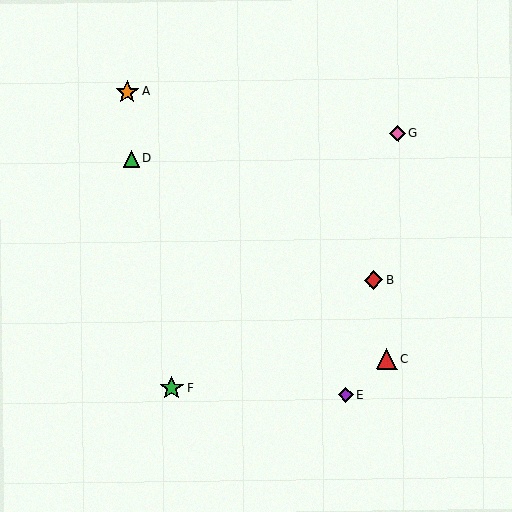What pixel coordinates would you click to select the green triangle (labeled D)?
Click at (131, 159) to select the green triangle D.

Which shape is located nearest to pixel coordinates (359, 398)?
The purple diamond (labeled E) at (346, 395) is nearest to that location.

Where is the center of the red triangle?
The center of the red triangle is at (387, 359).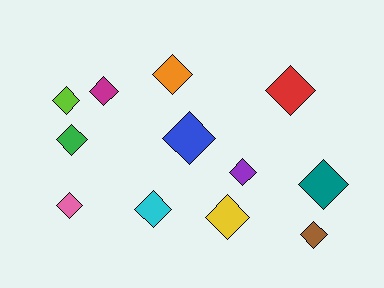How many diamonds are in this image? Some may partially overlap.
There are 12 diamonds.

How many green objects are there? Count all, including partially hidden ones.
There is 1 green object.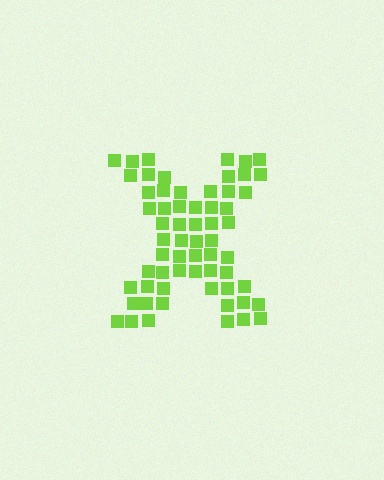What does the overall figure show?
The overall figure shows the letter X.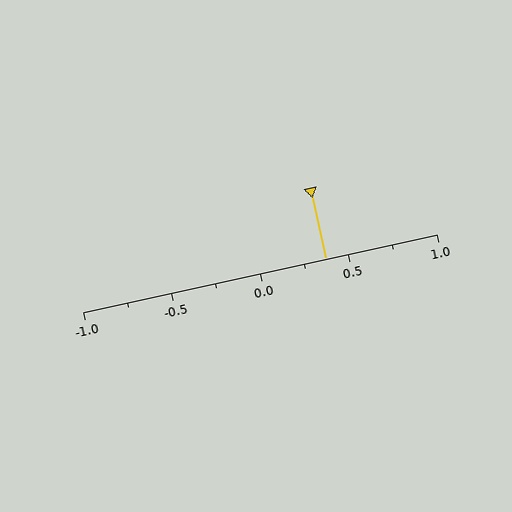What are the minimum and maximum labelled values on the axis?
The axis runs from -1.0 to 1.0.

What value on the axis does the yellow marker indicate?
The marker indicates approximately 0.38.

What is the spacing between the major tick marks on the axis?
The major ticks are spaced 0.5 apart.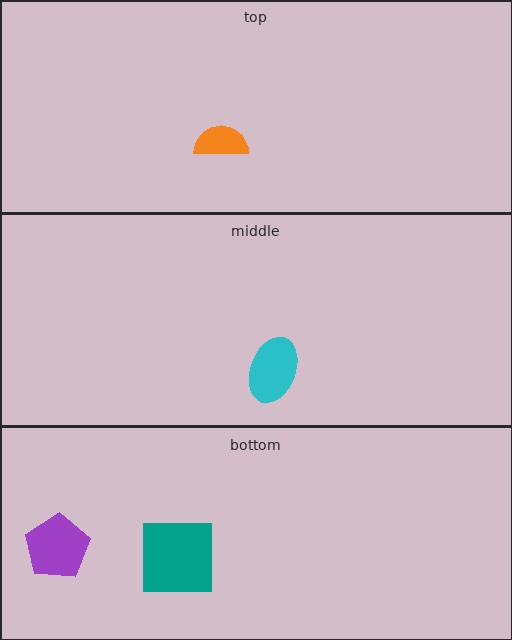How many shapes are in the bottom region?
2.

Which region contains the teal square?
The bottom region.